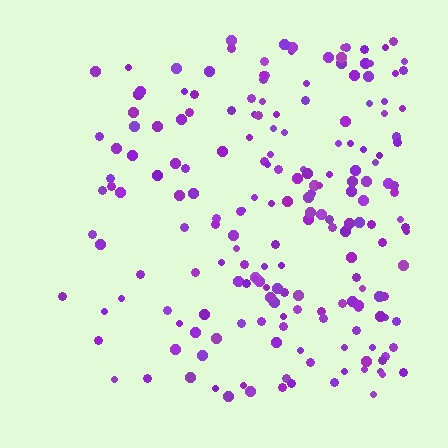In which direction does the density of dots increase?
From left to right, with the right side densest.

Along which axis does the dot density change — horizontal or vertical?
Horizontal.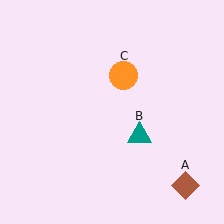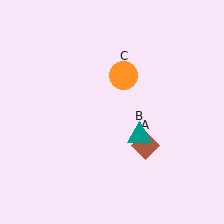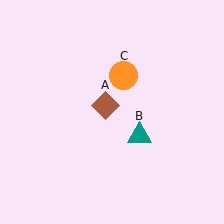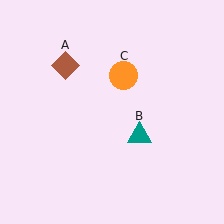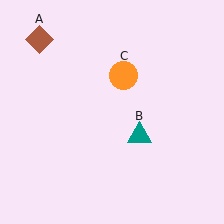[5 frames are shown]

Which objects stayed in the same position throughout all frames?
Teal triangle (object B) and orange circle (object C) remained stationary.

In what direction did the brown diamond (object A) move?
The brown diamond (object A) moved up and to the left.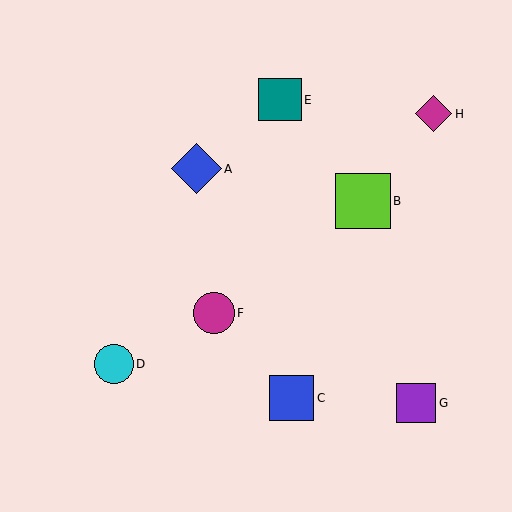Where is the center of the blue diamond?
The center of the blue diamond is at (196, 169).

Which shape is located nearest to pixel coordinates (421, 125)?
The magenta diamond (labeled H) at (434, 114) is nearest to that location.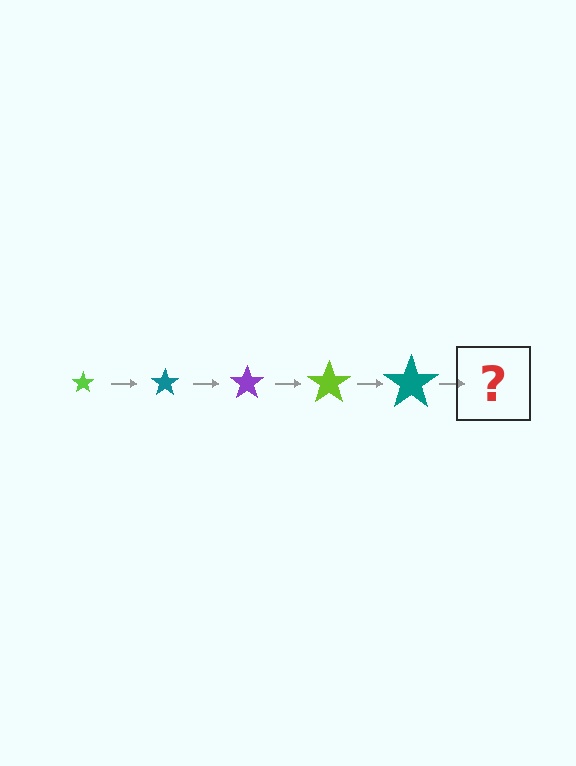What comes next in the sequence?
The next element should be a purple star, larger than the previous one.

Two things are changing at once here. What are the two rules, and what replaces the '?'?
The two rules are that the star grows larger each step and the color cycles through lime, teal, and purple. The '?' should be a purple star, larger than the previous one.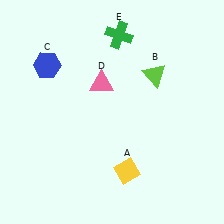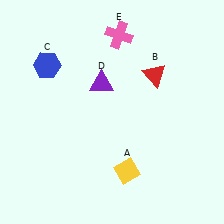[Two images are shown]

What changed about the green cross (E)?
In Image 1, E is green. In Image 2, it changed to pink.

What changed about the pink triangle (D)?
In Image 1, D is pink. In Image 2, it changed to purple.